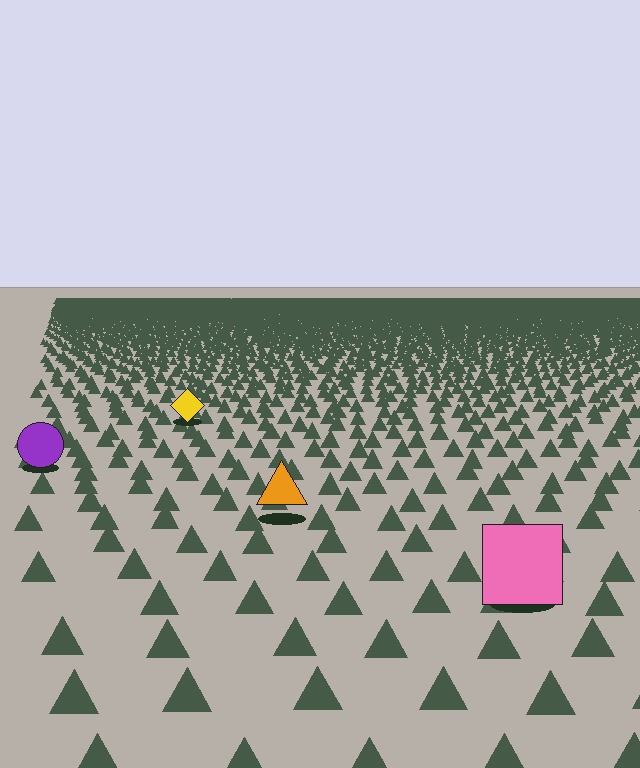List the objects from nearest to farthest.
From nearest to farthest: the pink square, the orange triangle, the purple circle, the yellow diamond.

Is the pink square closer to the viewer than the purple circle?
Yes. The pink square is closer — you can tell from the texture gradient: the ground texture is coarser near it.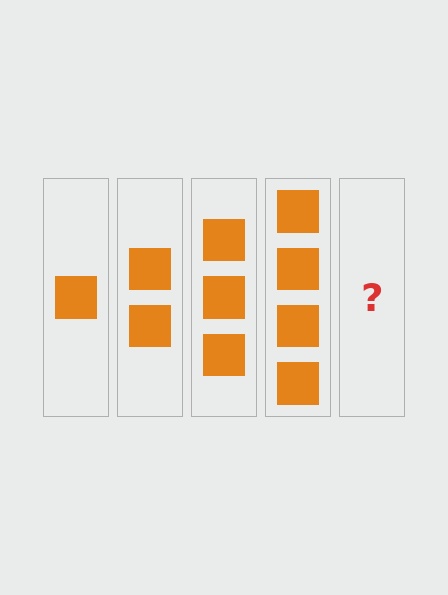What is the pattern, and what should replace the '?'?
The pattern is that each step adds one more square. The '?' should be 5 squares.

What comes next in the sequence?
The next element should be 5 squares.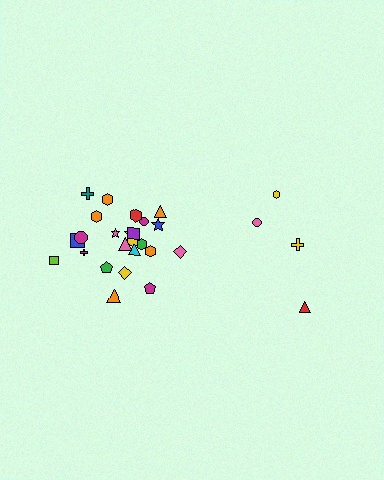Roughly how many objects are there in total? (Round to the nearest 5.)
Roughly 30 objects in total.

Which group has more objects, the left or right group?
The left group.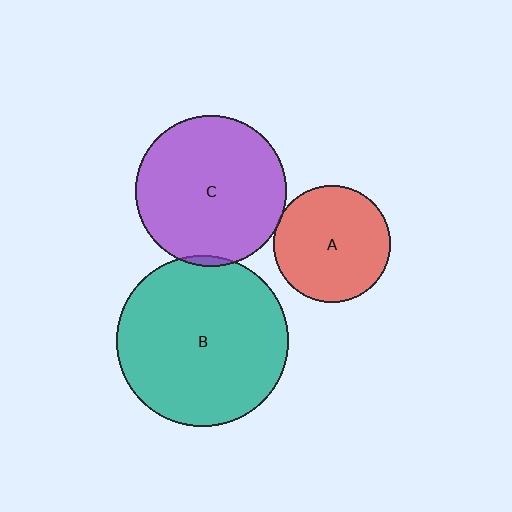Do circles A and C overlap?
Yes.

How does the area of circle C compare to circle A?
Approximately 1.7 times.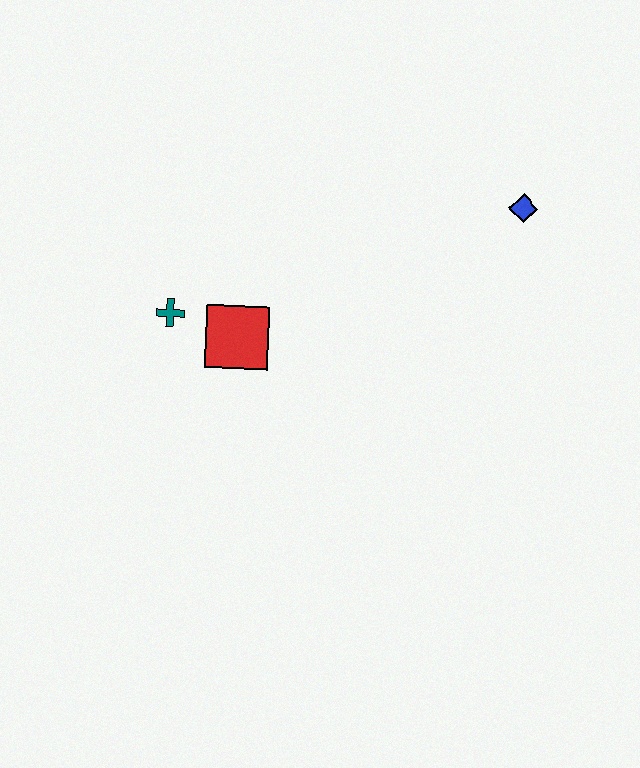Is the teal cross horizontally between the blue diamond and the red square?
No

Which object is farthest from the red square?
The blue diamond is farthest from the red square.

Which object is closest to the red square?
The teal cross is closest to the red square.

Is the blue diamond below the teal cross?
No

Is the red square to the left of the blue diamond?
Yes